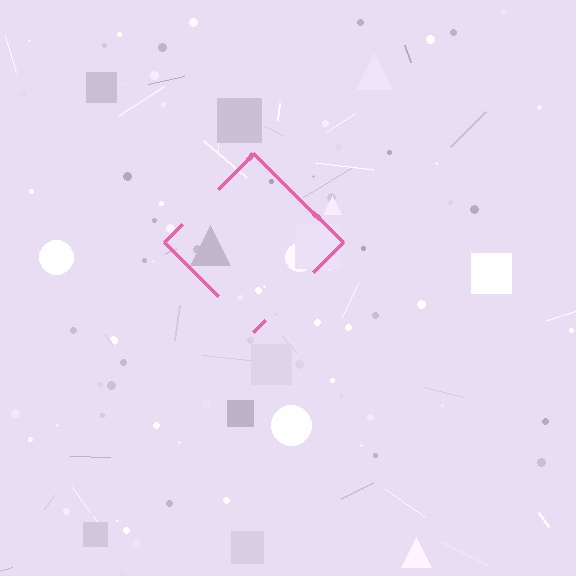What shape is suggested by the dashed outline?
The dashed outline suggests a diamond.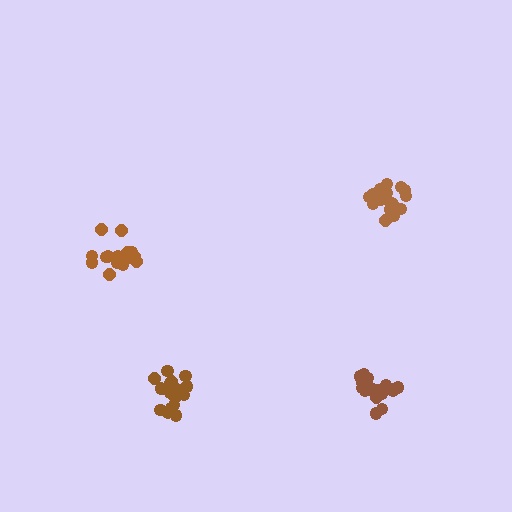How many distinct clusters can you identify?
There are 4 distinct clusters.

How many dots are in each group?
Group 1: 21 dots, Group 2: 16 dots, Group 3: 20 dots, Group 4: 18 dots (75 total).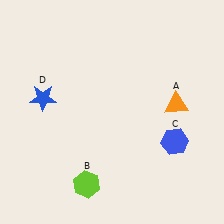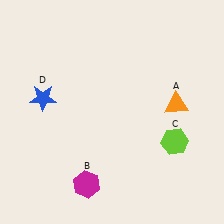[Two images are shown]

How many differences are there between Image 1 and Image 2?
There are 2 differences between the two images.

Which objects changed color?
B changed from lime to magenta. C changed from blue to lime.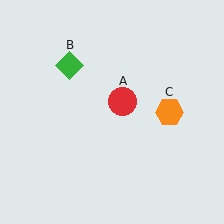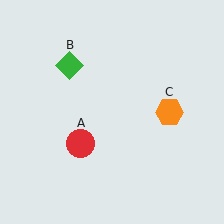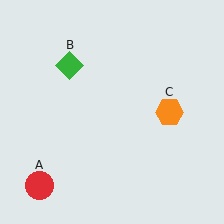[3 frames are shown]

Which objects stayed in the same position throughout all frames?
Green diamond (object B) and orange hexagon (object C) remained stationary.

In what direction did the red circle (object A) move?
The red circle (object A) moved down and to the left.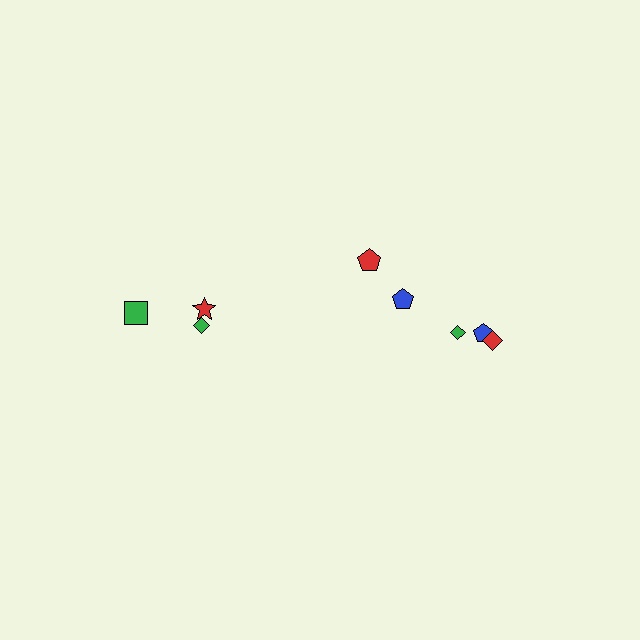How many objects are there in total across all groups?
There are 8 objects.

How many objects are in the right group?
There are 5 objects.